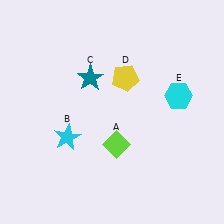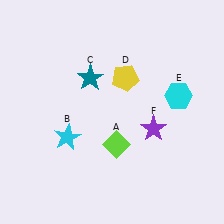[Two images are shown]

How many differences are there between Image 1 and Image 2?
There is 1 difference between the two images.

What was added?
A purple star (F) was added in Image 2.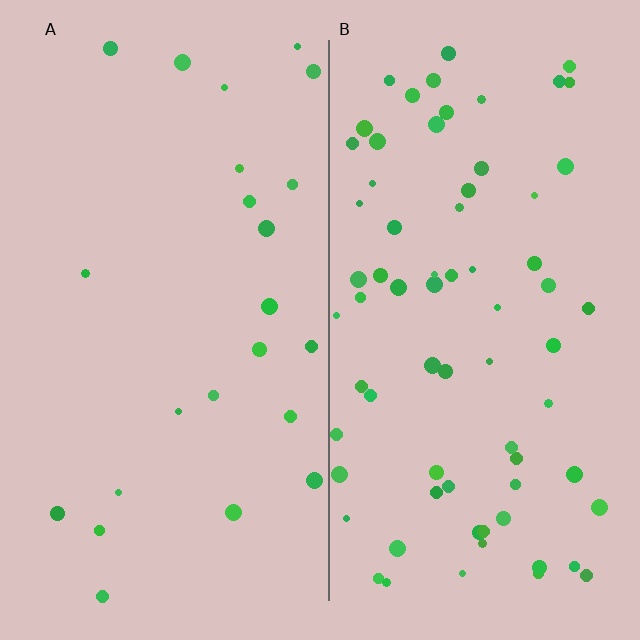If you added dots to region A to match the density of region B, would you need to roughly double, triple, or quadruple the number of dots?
Approximately triple.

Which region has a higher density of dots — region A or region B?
B (the right).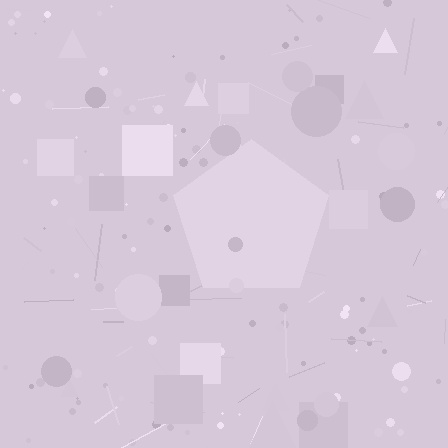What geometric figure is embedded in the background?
A pentagon is embedded in the background.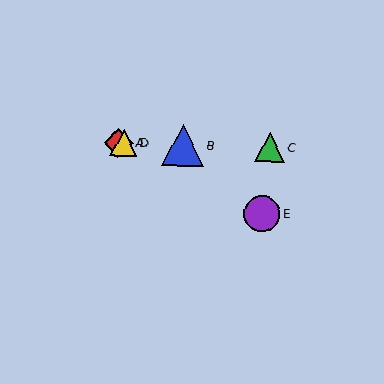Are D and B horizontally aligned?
Yes, both are at y≈143.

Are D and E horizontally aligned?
No, D is at y≈143 and E is at y≈214.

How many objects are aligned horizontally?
4 objects (A, B, C, D) are aligned horizontally.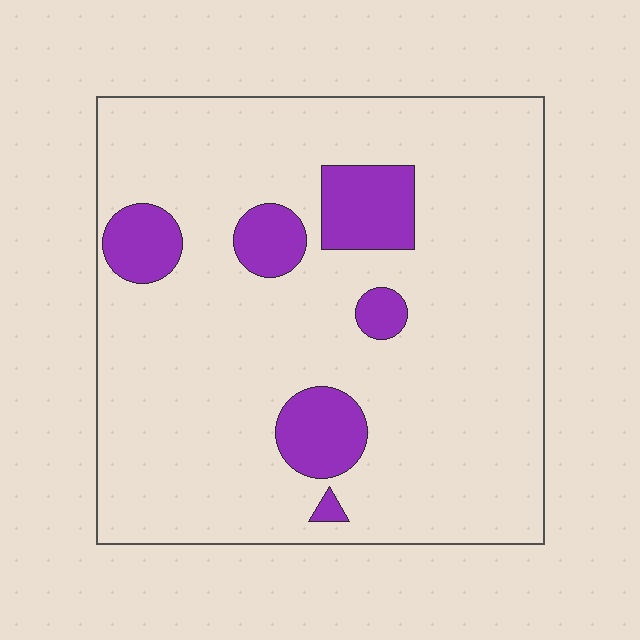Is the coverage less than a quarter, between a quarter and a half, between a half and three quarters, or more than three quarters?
Less than a quarter.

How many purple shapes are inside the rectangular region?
6.